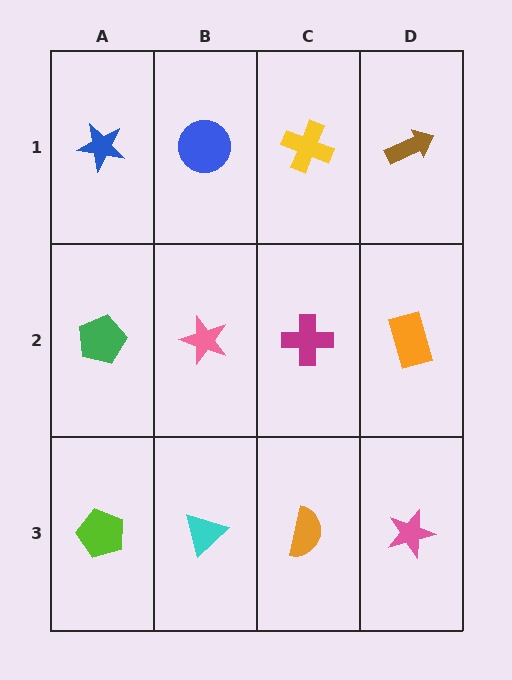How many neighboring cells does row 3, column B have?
3.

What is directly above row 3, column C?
A magenta cross.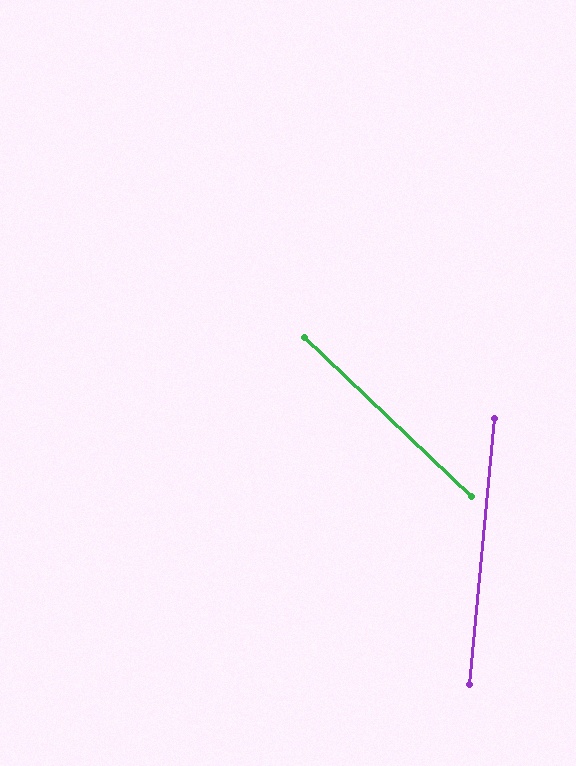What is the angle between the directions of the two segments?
Approximately 52 degrees.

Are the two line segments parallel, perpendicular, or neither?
Neither parallel nor perpendicular — they differ by about 52°.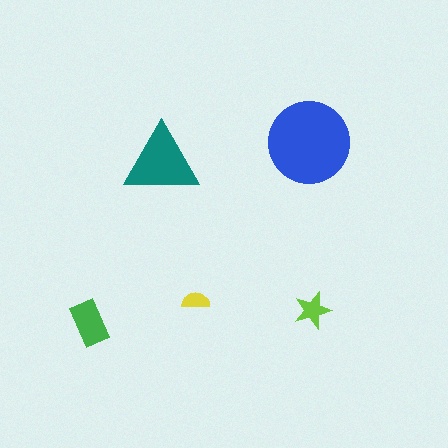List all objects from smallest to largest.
The yellow semicircle, the lime star, the green rectangle, the teal triangle, the blue circle.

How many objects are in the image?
There are 5 objects in the image.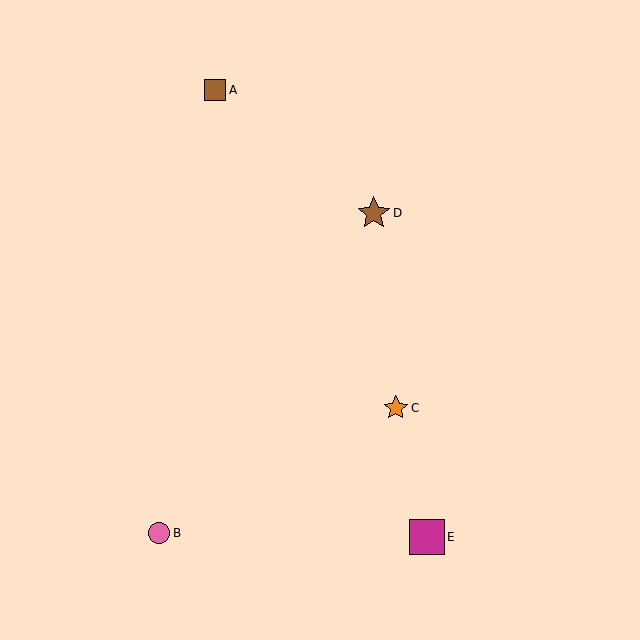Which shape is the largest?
The magenta square (labeled E) is the largest.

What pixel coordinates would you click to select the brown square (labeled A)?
Click at (215, 90) to select the brown square A.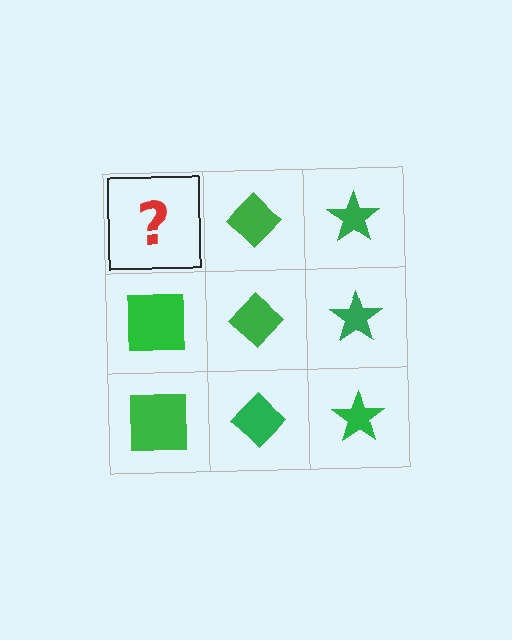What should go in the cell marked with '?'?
The missing cell should contain a green square.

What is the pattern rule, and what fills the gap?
The rule is that each column has a consistent shape. The gap should be filled with a green square.